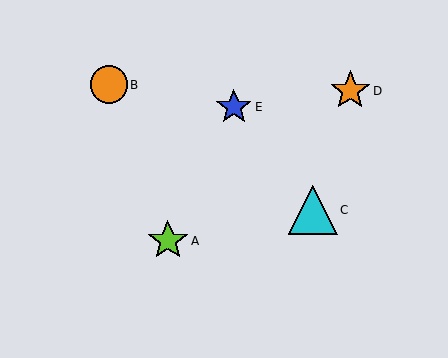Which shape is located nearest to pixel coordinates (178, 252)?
The lime star (labeled A) at (168, 241) is nearest to that location.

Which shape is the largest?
The cyan triangle (labeled C) is the largest.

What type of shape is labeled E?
Shape E is a blue star.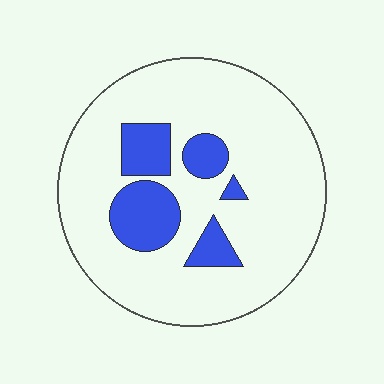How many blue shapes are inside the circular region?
5.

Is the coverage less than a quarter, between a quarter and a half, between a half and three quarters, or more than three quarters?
Less than a quarter.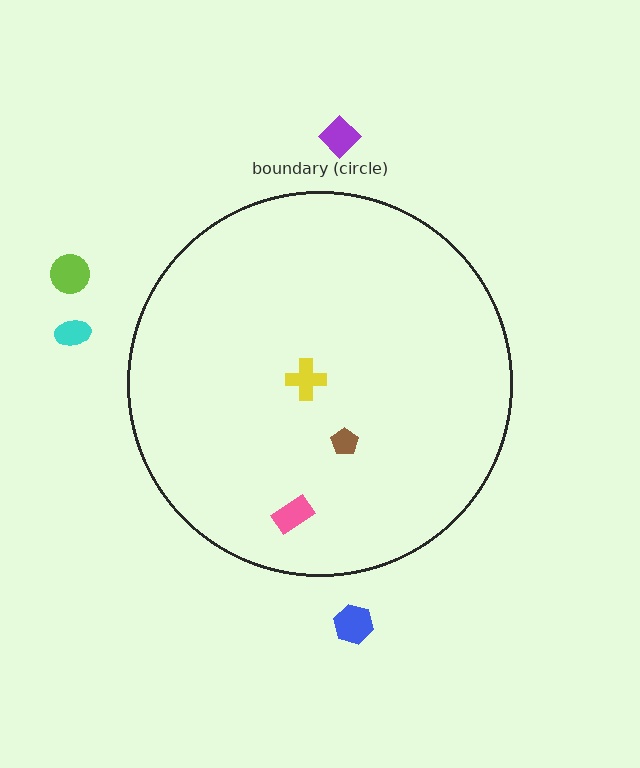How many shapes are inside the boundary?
3 inside, 4 outside.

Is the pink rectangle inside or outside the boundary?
Inside.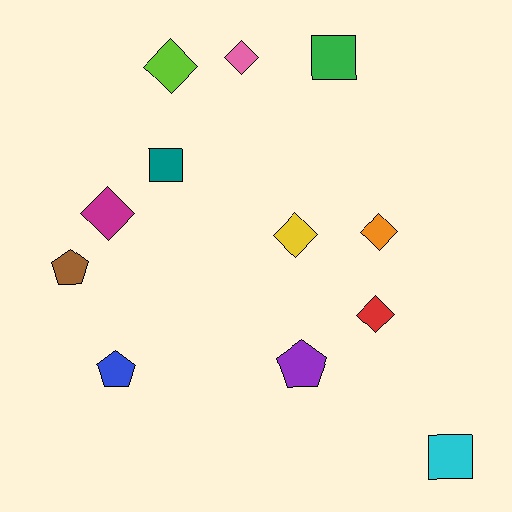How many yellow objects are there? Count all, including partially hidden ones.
There is 1 yellow object.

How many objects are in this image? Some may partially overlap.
There are 12 objects.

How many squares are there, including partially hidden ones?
There are 3 squares.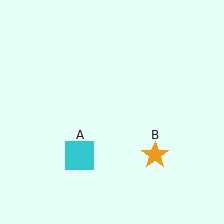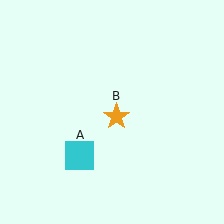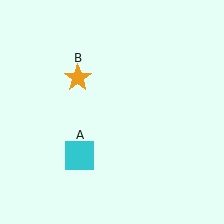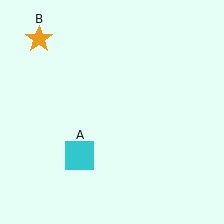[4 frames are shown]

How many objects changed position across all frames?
1 object changed position: orange star (object B).